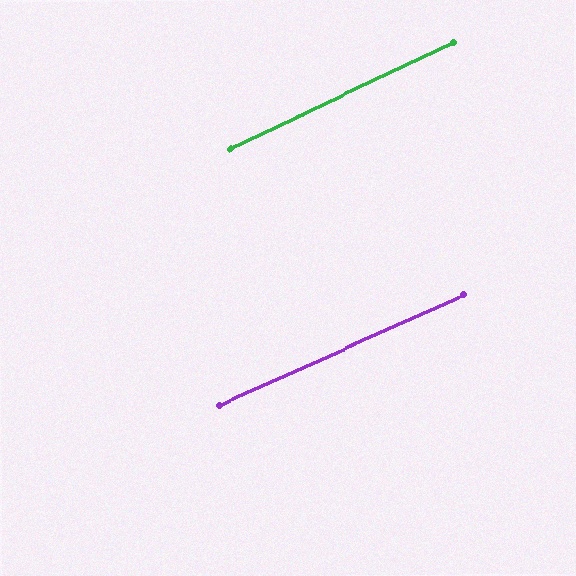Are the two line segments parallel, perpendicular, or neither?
Parallel — their directions differ by only 1.4°.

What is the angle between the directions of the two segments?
Approximately 1 degree.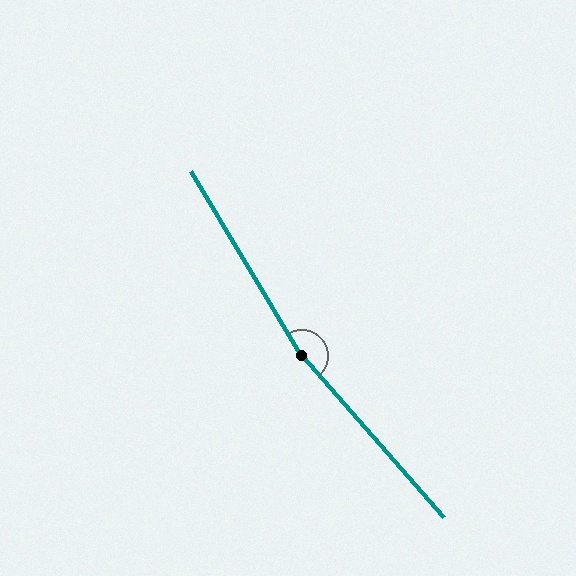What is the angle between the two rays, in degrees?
Approximately 170 degrees.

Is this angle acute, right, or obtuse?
It is obtuse.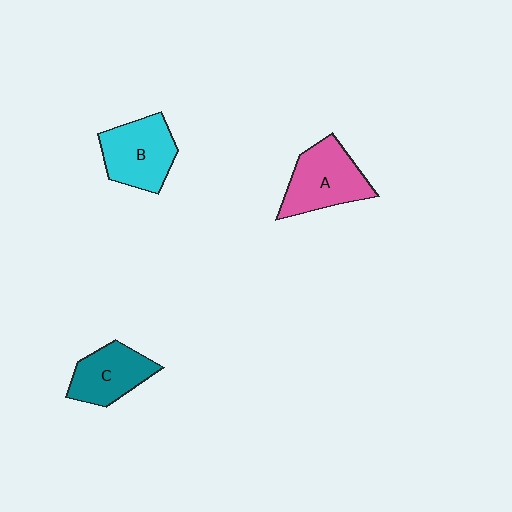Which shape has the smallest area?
Shape C (teal).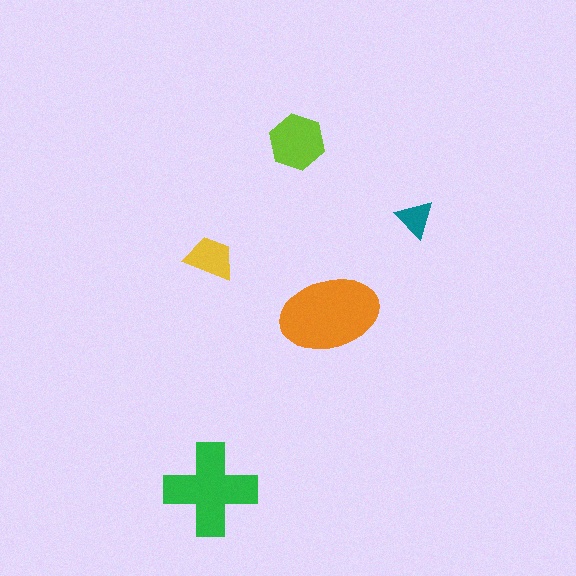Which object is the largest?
The orange ellipse.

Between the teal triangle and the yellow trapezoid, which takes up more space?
The yellow trapezoid.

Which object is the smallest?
The teal triangle.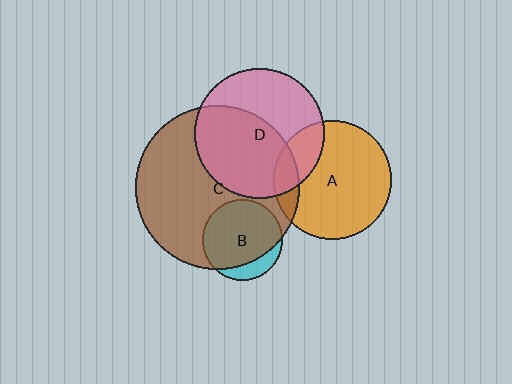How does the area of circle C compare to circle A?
Approximately 1.9 times.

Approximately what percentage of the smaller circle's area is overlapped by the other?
Approximately 20%.